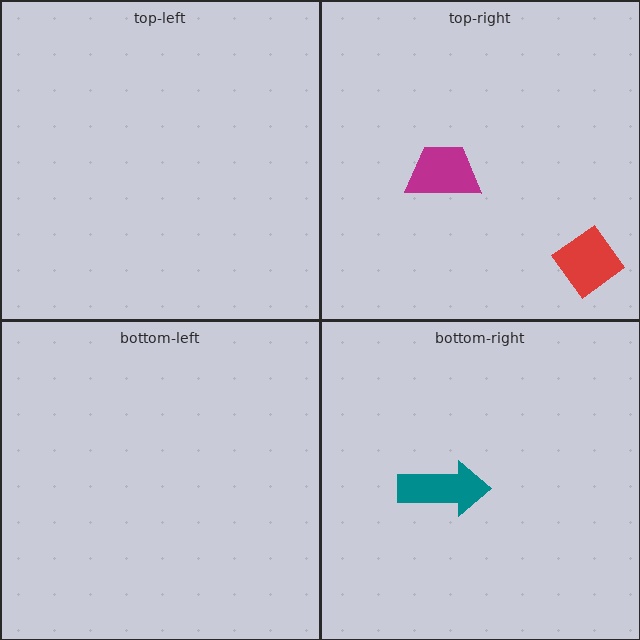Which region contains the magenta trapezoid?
The top-right region.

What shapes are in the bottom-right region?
The teal arrow.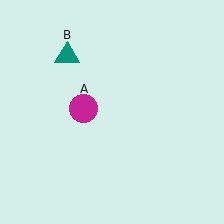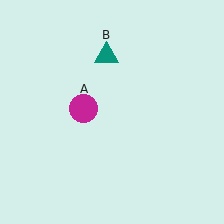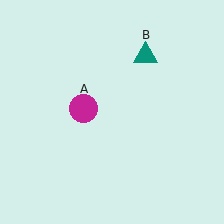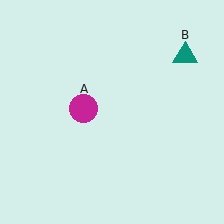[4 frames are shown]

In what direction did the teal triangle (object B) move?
The teal triangle (object B) moved right.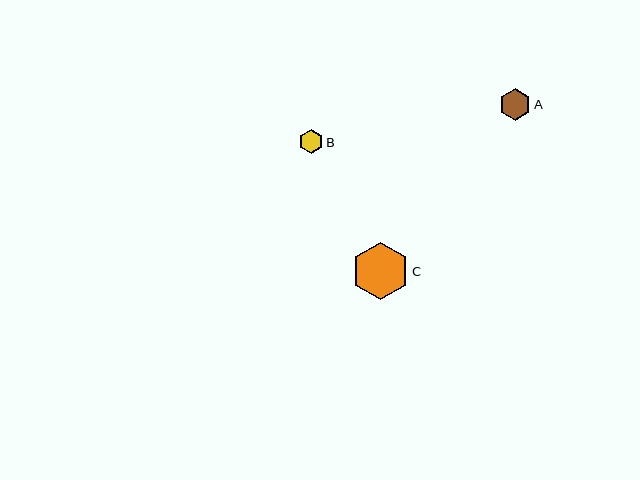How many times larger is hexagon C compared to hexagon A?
Hexagon C is approximately 1.8 times the size of hexagon A.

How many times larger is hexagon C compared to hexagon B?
Hexagon C is approximately 2.4 times the size of hexagon B.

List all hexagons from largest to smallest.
From largest to smallest: C, A, B.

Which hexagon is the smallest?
Hexagon B is the smallest with a size of approximately 24 pixels.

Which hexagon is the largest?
Hexagon C is the largest with a size of approximately 57 pixels.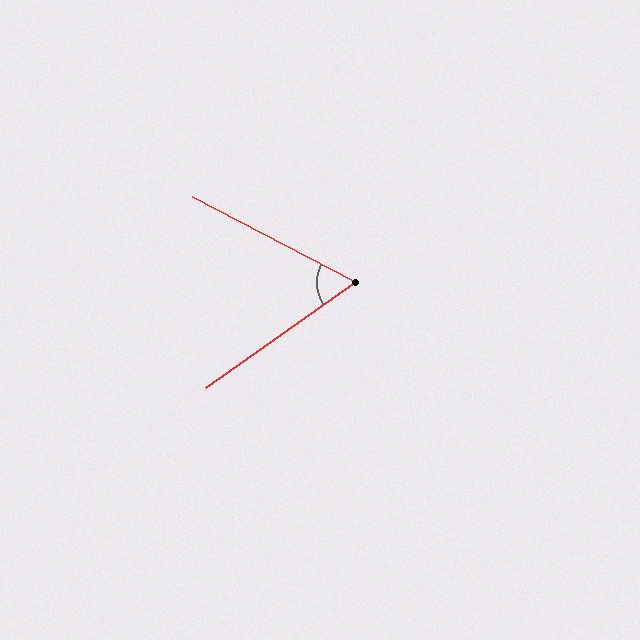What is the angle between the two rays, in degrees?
Approximately 63 degrees.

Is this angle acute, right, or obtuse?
It is acute.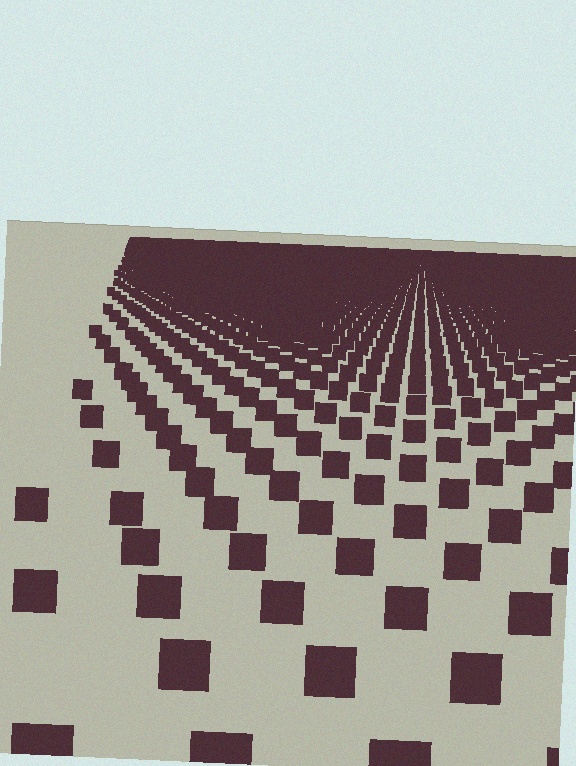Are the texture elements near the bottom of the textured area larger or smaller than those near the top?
Larger. Near the bottom, elements are closer to the viewer and appear at a bigger on-screen size.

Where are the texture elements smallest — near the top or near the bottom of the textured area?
Near the top.